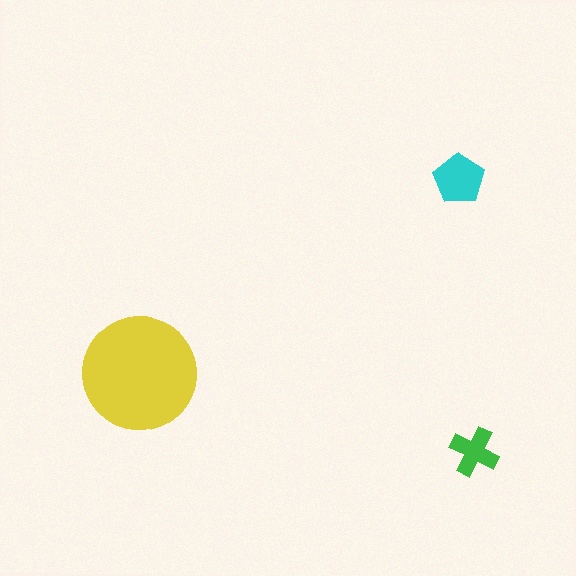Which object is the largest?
The yellow circle.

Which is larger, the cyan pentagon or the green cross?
The cyan pentagon.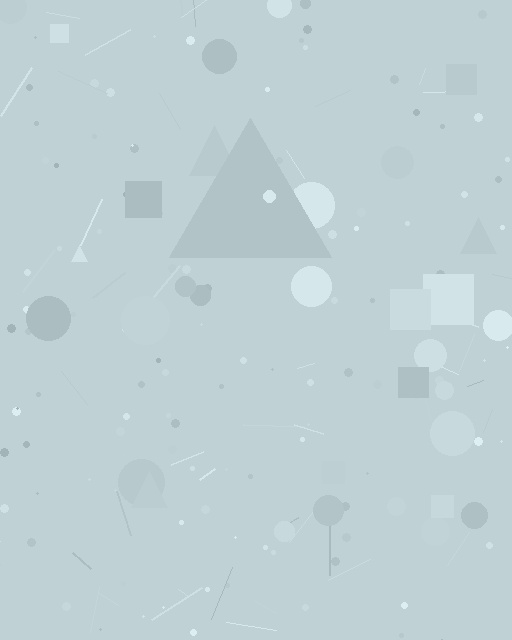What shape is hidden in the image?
A triangle is hidden in the image.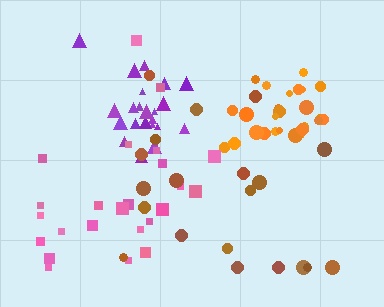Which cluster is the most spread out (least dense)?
Brown.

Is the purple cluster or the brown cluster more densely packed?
Purple.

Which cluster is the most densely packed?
Orange.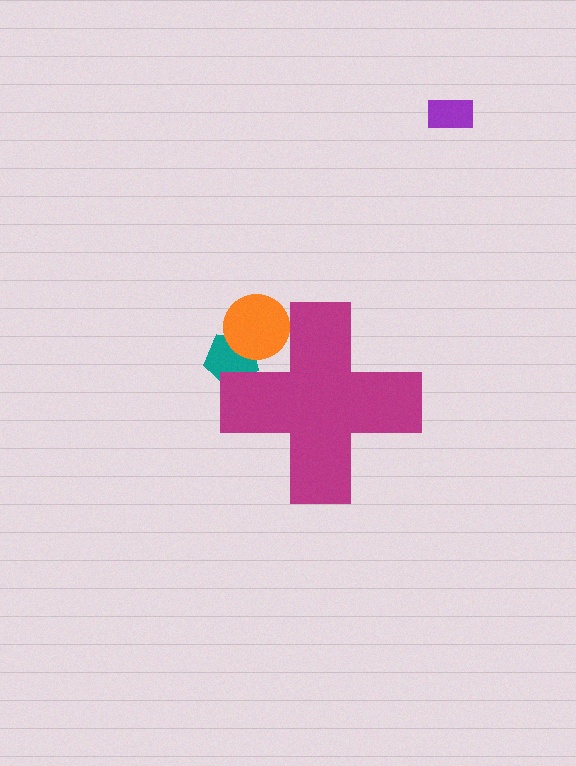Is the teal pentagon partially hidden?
Yes, the teal pentagon is partially hidden behind the magenta cross.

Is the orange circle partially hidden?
Yes, the orange circle is partially hidden behind the magenta cross.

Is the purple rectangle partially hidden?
No, the purple rectangle is fully visible.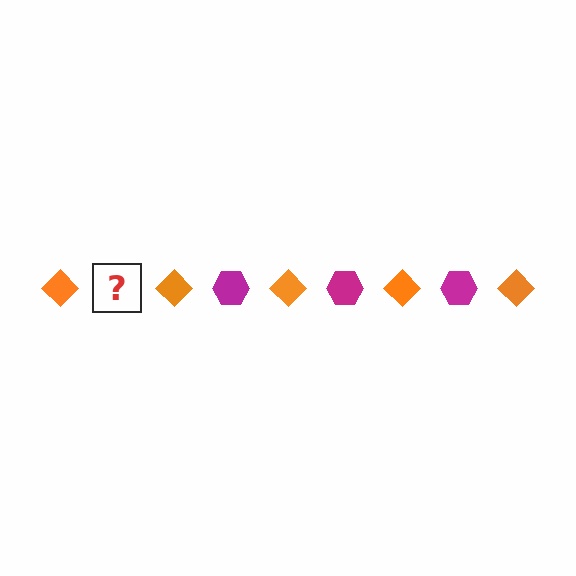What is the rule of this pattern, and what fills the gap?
The rule is that the pattern alternates between orange diamond and magenta hexagon. The gap should be filled with a magenta hexagon.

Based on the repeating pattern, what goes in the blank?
The blank should be a magenta hexagon.